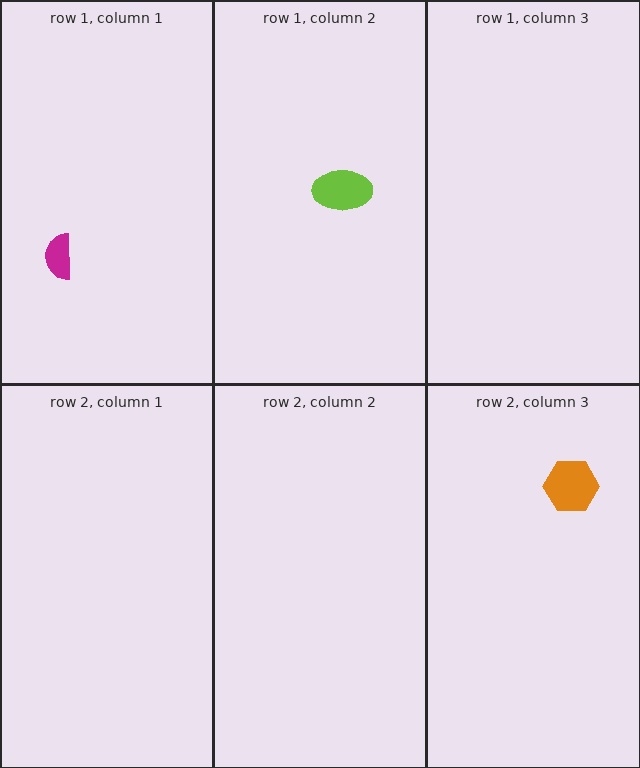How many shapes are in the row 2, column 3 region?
1.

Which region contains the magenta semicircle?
The row 1, column 1 region.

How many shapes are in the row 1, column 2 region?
1.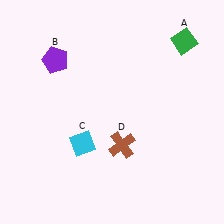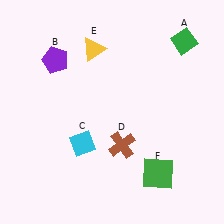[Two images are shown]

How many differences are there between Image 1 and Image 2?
There are 2 differences between the two images.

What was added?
A yellow triangle (E), a green square (F) were added in Image 2.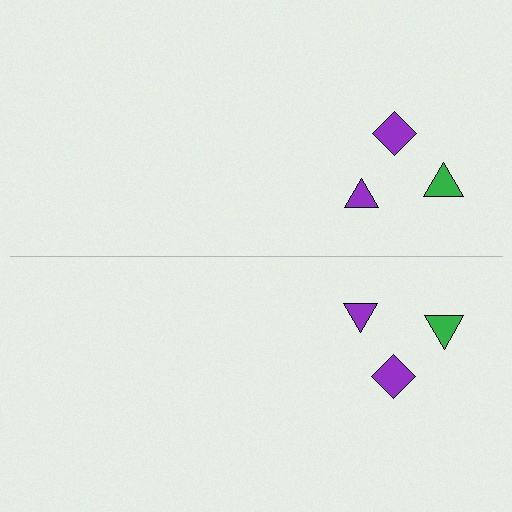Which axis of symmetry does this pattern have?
The pattern has a horizontal axis of symmetry running through the center of the image.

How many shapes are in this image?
There are 6 shapes in this image.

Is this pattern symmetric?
Yes, this pattern has bilateral (reflection) symmetry.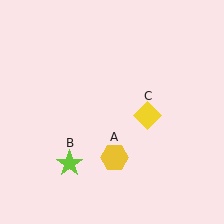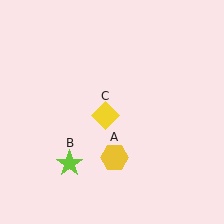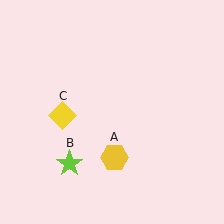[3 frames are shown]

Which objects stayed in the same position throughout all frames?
Yellow hexagon (object A) and lime star (object B) remained stationary.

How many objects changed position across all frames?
1 object changed position: yellow diamond (object C).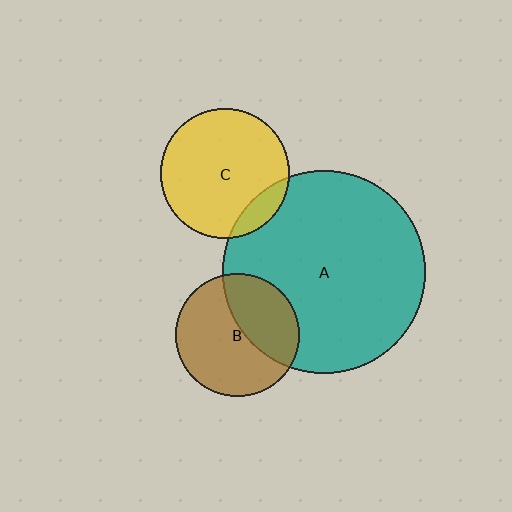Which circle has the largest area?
Circle A (teal).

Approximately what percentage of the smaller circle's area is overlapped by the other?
Approximately 10%.